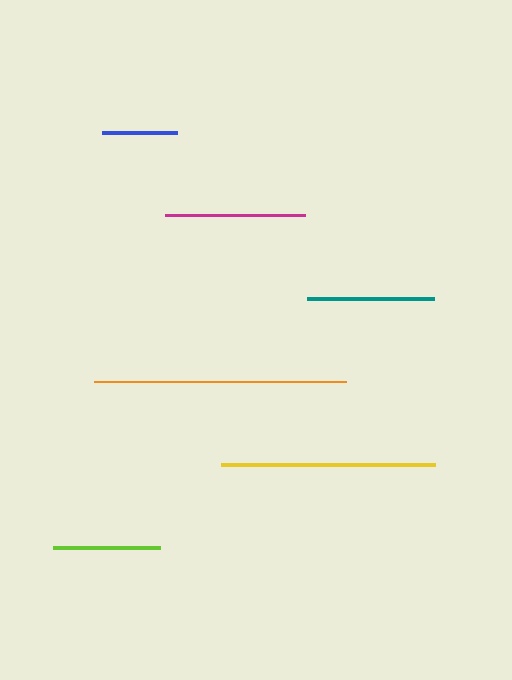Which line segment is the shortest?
The blue line is the shortest at approximately 75 pixels.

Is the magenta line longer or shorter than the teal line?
The magenta line is longer than the teal line.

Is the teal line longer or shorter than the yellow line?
The yellow line is longer than the teal line.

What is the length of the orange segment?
The orange segment is approximately 252 pixels long.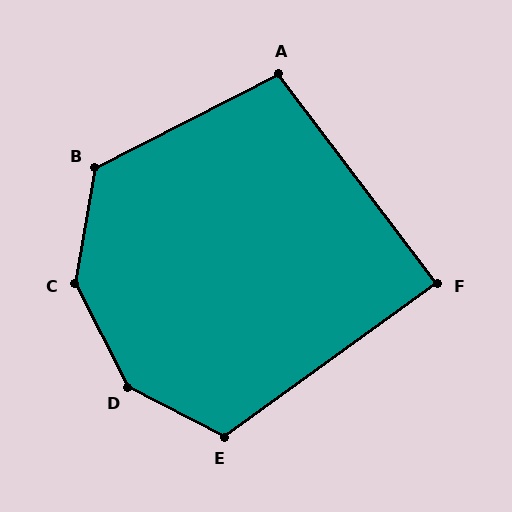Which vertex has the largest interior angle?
D, at approximately 144 degrees.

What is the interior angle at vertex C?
Approximately 143 degrees (obtuse).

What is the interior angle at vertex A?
Approximately 100 degrees (obtuse).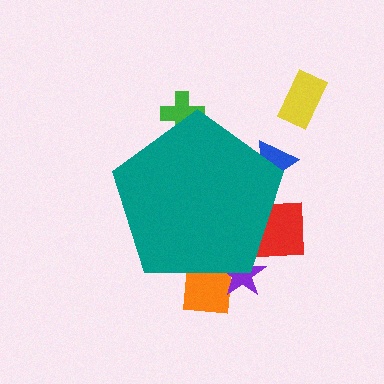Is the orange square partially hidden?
Yes, the orange square is partially hidden behind the teal pentagon.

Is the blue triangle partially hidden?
Yes, the blue triangle is partially hidden behind the teal pentagon.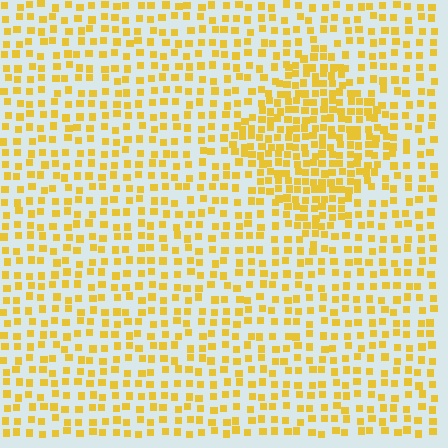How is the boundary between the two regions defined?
The boundary is defined by a change in element density (approximately 1.9x ratio). All elements are the same color, size, and shape.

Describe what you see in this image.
The image contains small yellow elements arranged at two different densities. A diamond-shaped region is visible where the elements are more densely packed than the surrounding area.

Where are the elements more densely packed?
The elements are more densely packed inside the diamond boundary.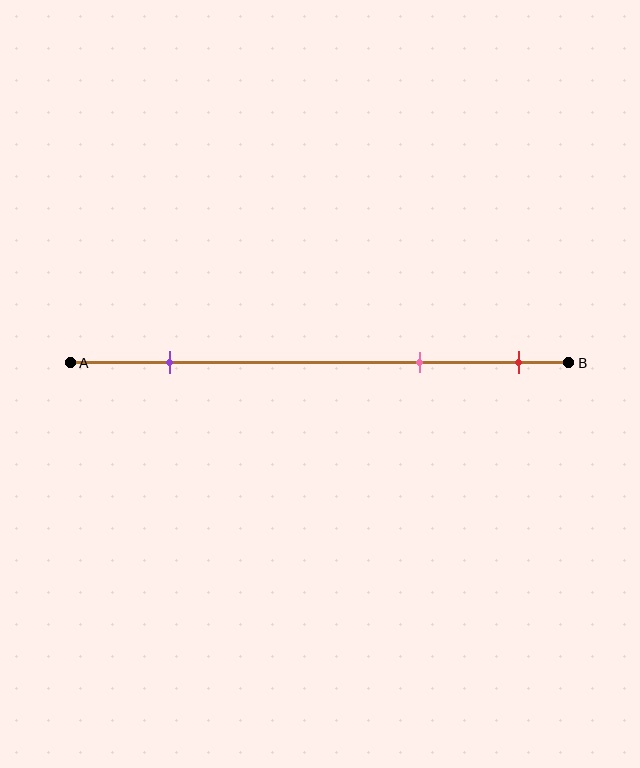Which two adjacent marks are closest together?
The pink and red marks are the closest adjacent pair.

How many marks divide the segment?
There are 3 marks dividing the segment.